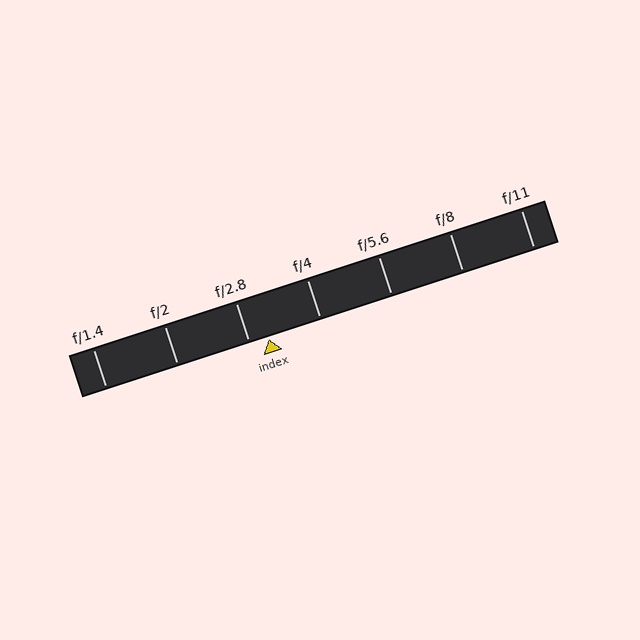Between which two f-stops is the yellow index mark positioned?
The index mark is between f/2.8 and f/4.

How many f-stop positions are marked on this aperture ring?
There are 7 f-stop positions marked.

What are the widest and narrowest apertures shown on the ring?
The widest aperture shown is f/1.4 and the narrowest is f/11.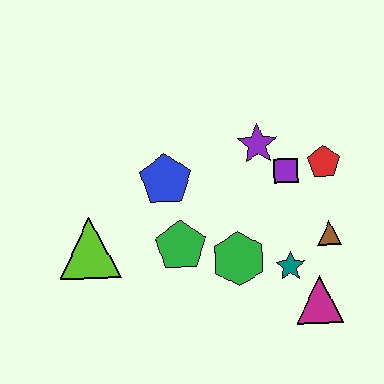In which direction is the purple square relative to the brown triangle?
The purple square is above the brown triangle.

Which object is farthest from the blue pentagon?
The magenta triangle is farthest from the blue pentagon.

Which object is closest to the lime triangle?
The green pentagon is closest to the lime triangle.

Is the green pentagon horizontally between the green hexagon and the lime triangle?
Yes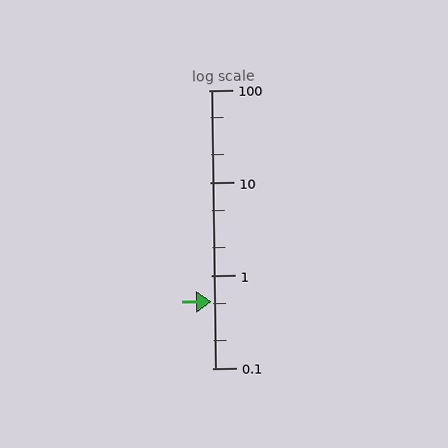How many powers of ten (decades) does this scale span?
The scale spans 3 decades, from 0.1 to 100.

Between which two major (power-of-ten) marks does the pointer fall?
The pointer is between 0.1 and 1.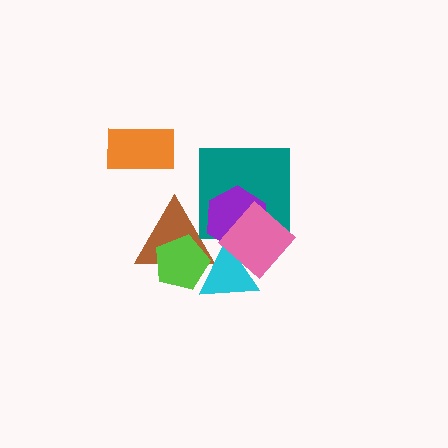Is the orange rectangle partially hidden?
No, no other shape covers it.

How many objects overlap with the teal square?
2 objects overlap with the teal square.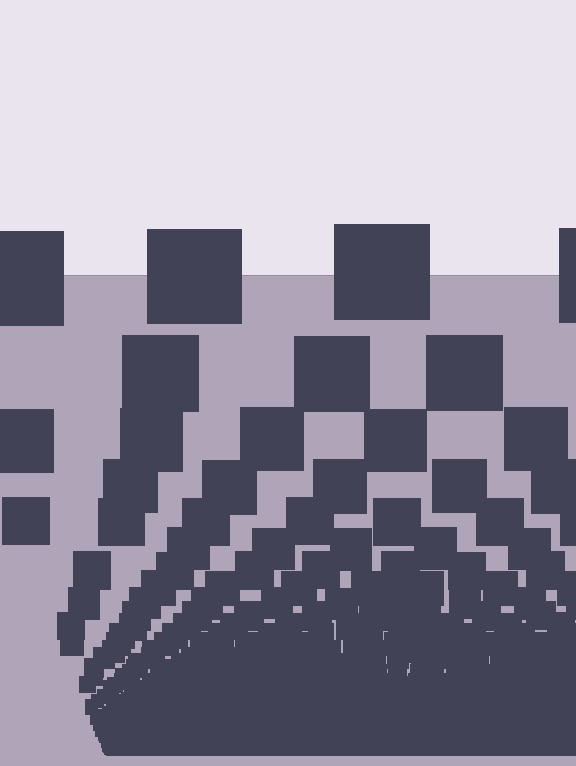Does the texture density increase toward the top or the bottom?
Density increases toward the bottom.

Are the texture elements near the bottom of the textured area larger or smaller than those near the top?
Smaller. The gradient is inverted — elements near the bottom are smaller and denser.